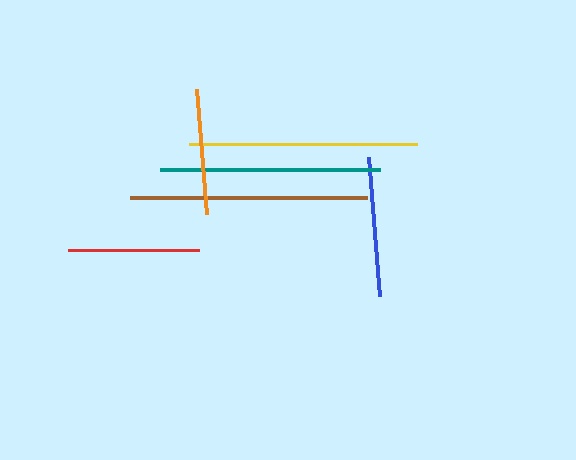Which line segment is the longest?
The brown line is the longest at approximately 237 pixels.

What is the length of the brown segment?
The brown segment is approximately 237 pixels long.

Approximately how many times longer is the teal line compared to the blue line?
The teal line is approximately 1.6 times the length of the blue line.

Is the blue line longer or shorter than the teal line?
The teal line is longer than the blue line.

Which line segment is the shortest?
The orange line is the shortest at approximately 125 pixels.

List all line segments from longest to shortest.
From longest to shortest: brown, yellow, teal, blue, red, orange.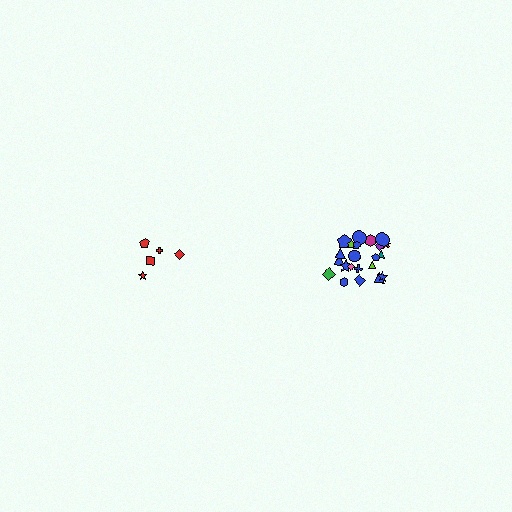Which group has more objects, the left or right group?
The right group.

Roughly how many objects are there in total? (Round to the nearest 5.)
Roughly 25 objects in total.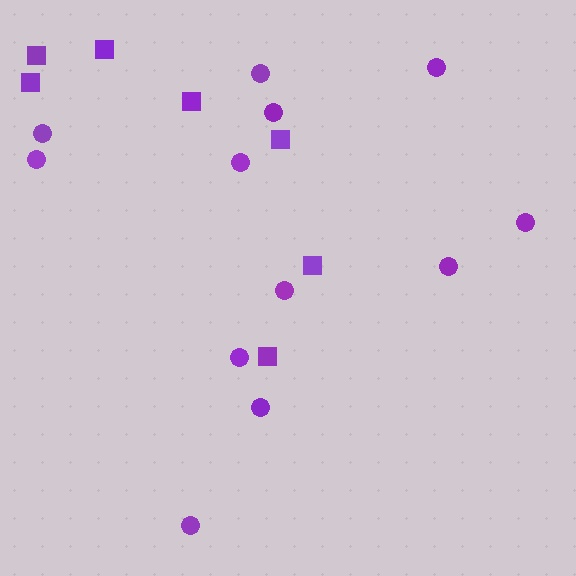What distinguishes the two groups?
There are 2 groups: one group of circles (12) and one group of squares (7).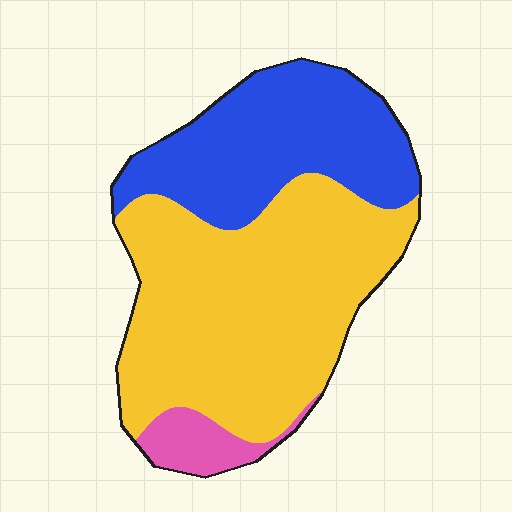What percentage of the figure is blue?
Blue takes up about one third (1/3) of the figure.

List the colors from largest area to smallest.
From largest to smallest: yellow, blue, pink.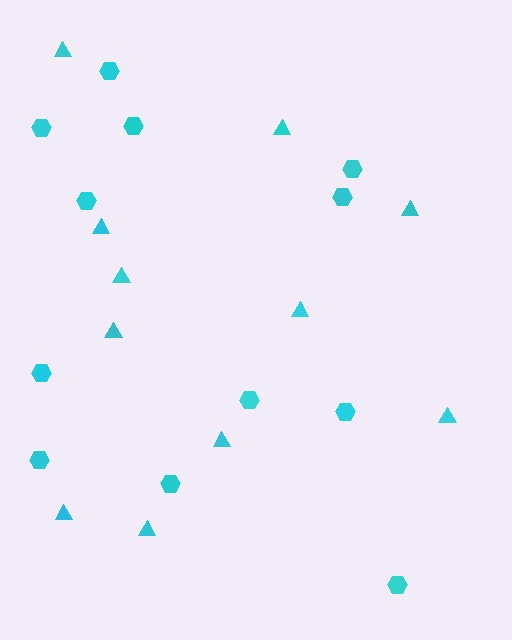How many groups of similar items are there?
There are 2 groups: one group of triangles (11) and one group of hexagons (12).